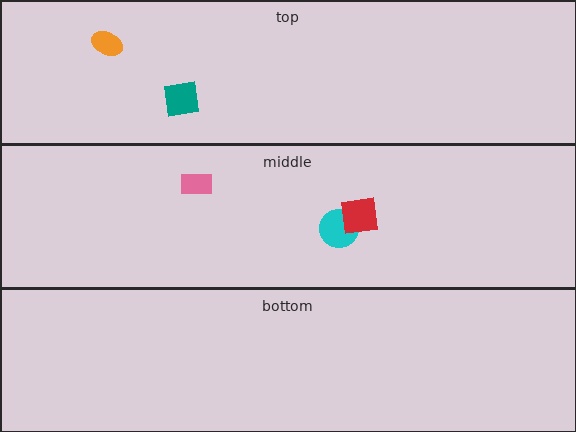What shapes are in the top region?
The teal square, the orange ellipse.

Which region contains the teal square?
The top region.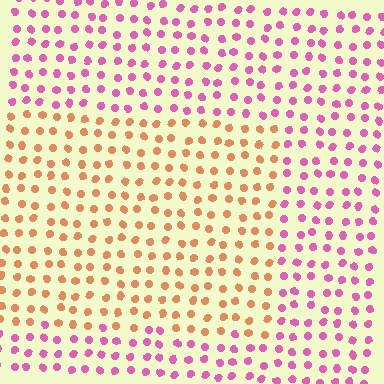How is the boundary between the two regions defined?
The boundary is defined purely by a slight shift in hue (about 62 degrees). Spacing, size, and orientation are identical on both sides.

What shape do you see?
I see a rectangle.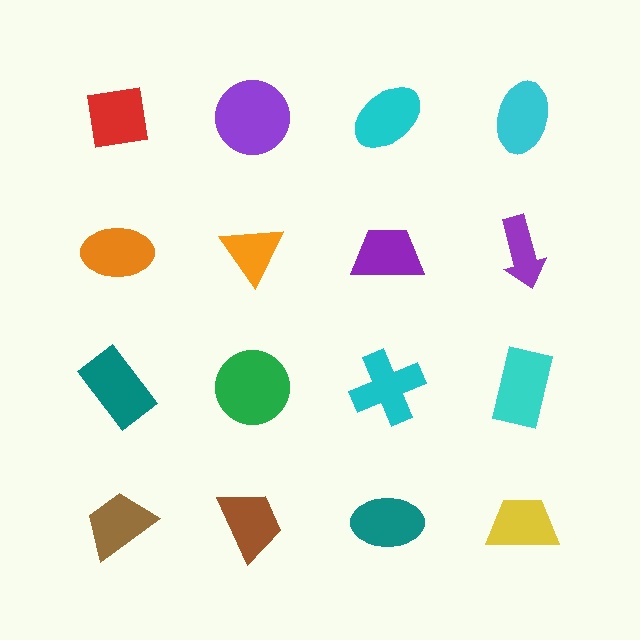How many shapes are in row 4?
4 shapes.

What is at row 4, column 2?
A brown trapezoid.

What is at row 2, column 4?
A purple arrow.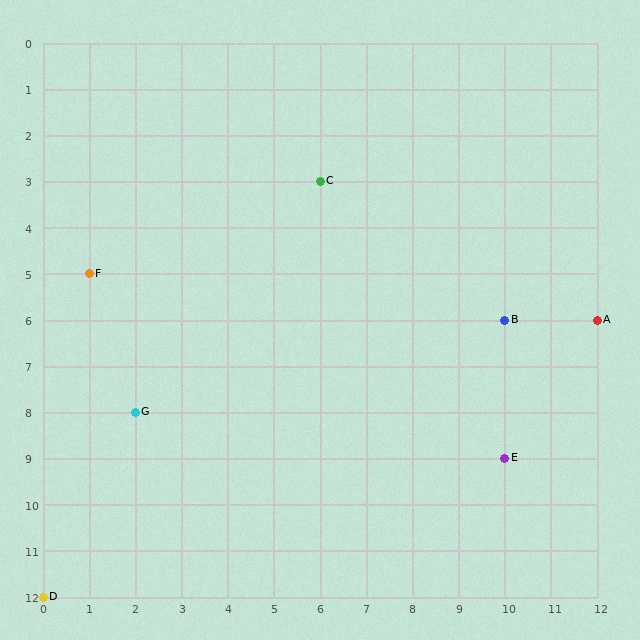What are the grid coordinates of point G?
Point G is at grid coordinates (2, 8).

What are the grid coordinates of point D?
Point D is at grid coordinates (0, 12).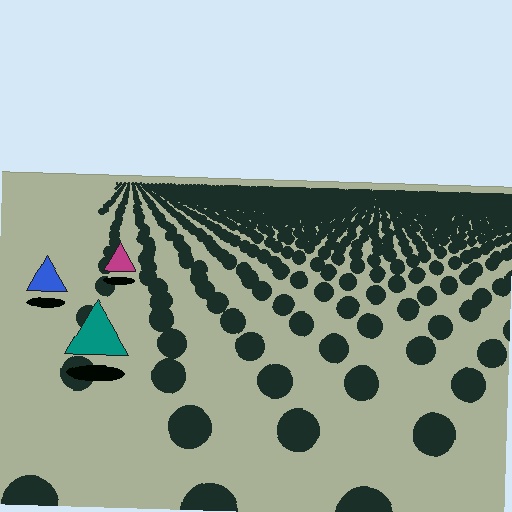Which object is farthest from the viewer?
The magenta triangle is farthest from the viewer. It appears smaller and the ground texture around it is denser.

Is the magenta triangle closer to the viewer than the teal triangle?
No. The teal triangle is closer — you can tell from the texture gradient: the ground texture is coarser near it.